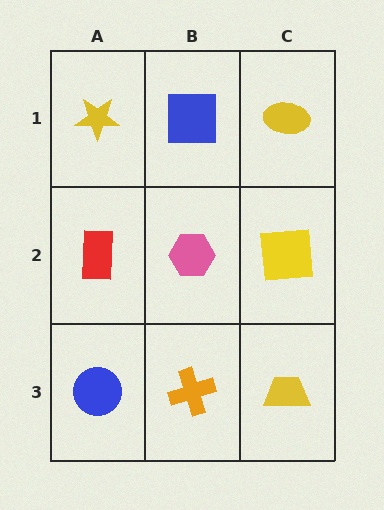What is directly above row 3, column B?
A pink hexagon.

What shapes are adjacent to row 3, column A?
A red rectangle (row 2, column A), an orange cross (row 3, column B).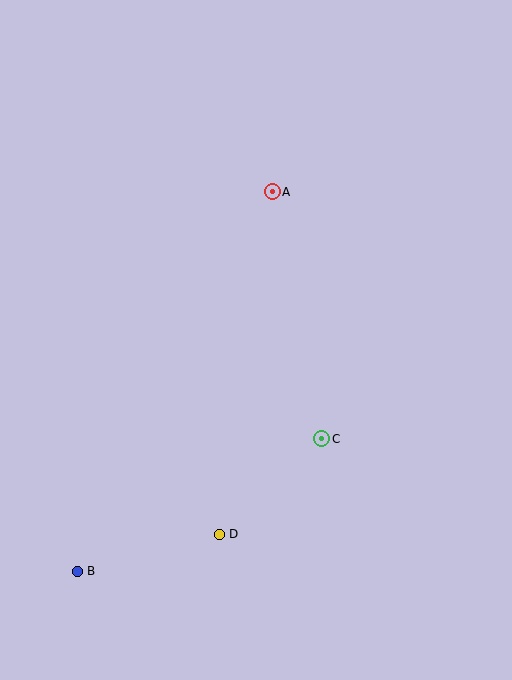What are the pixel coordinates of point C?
Point C is at (322, 439).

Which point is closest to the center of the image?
Point C at (322, 439) is closest to the center.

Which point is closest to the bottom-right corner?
Point C is closest to the bottom-right corner.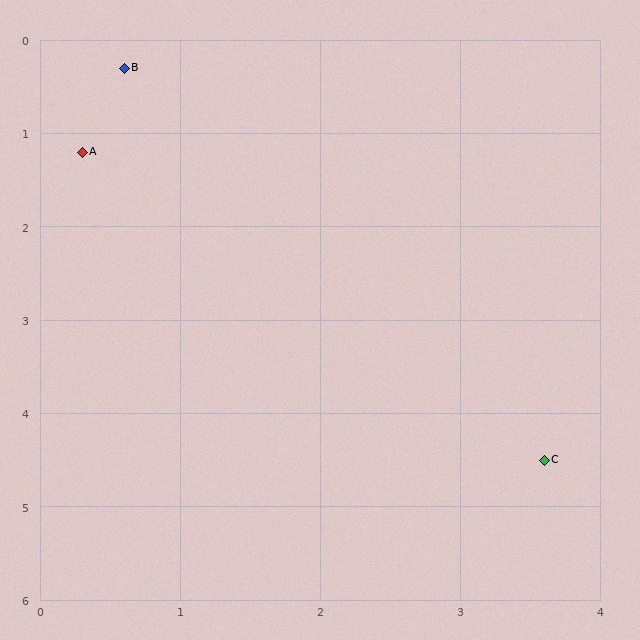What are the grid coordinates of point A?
Point A is at approximately (0.3, 1.2).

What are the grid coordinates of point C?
Point C is at approximately (3.6, 4.5).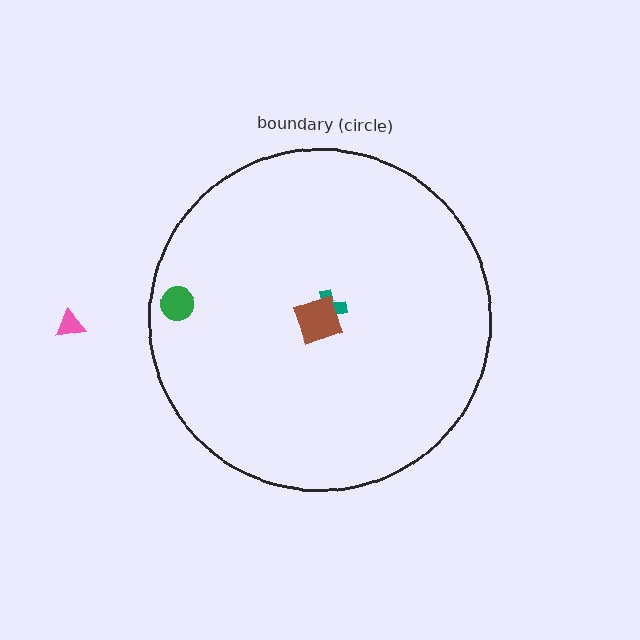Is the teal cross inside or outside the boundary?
Inside.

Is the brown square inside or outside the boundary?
Inside.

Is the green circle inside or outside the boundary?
Inside.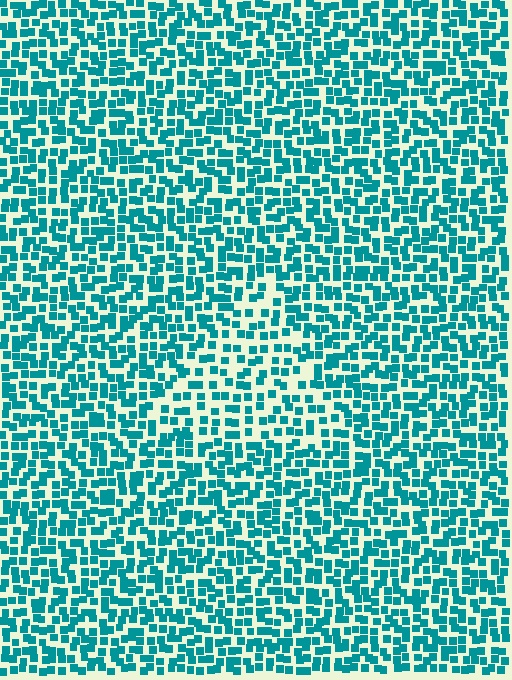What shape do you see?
I see a triangle.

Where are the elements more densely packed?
The elements are more densely packed outside the triangle boundary.